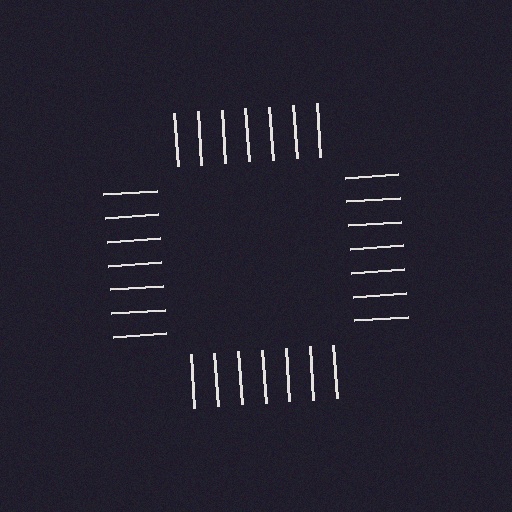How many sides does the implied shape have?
4 sides — the line-ends trace a square.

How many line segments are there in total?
28 — 7 along each of the 4 edges.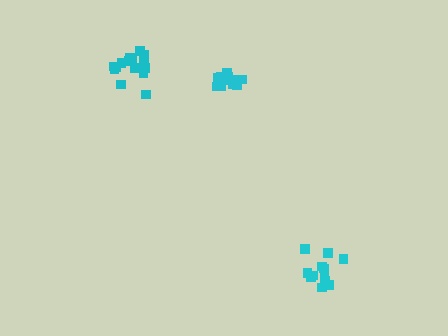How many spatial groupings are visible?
There are 3 spatial groupings.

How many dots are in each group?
Group 1: 13 dots, Group 2: 11 dots, Group 3: 16 dots (40 total).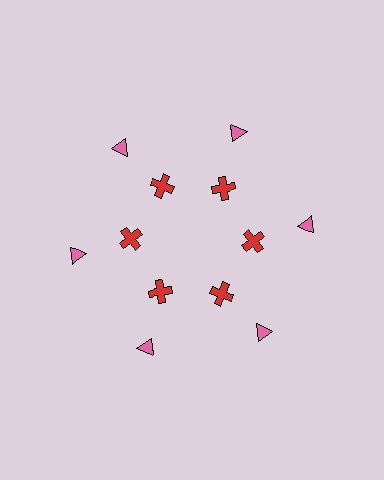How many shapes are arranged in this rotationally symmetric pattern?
There are 12 shapes, arranged in 6 groups of 2.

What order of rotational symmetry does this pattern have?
This pattern has 6-fold rotational symmetry.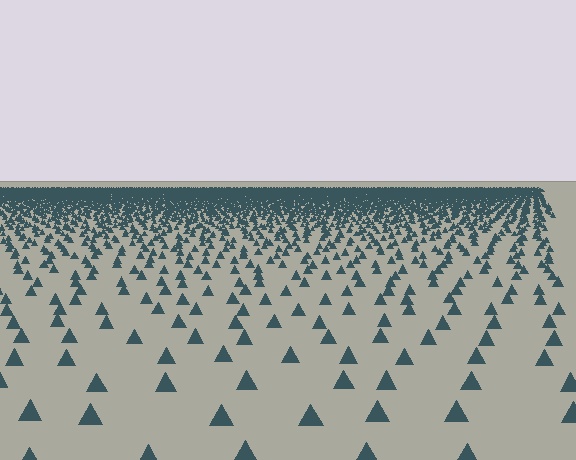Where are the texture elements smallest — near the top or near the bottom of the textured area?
Near the top.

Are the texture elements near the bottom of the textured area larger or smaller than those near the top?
Larger. Near the bottom, elements are closer to the viewer and appear at a bigger on-screen size.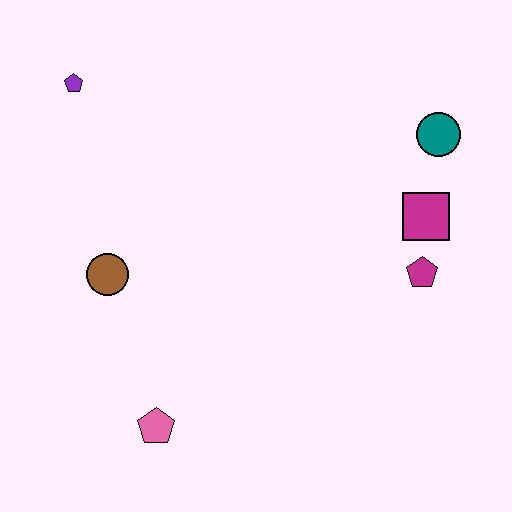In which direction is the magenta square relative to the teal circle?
The magenta square is below the teal circle.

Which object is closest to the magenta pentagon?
The magenta square is closest to the magenta pentagon.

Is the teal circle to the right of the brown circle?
Yes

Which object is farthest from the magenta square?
The purple pentagon is farthest from the magenta square.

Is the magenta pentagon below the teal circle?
Yes